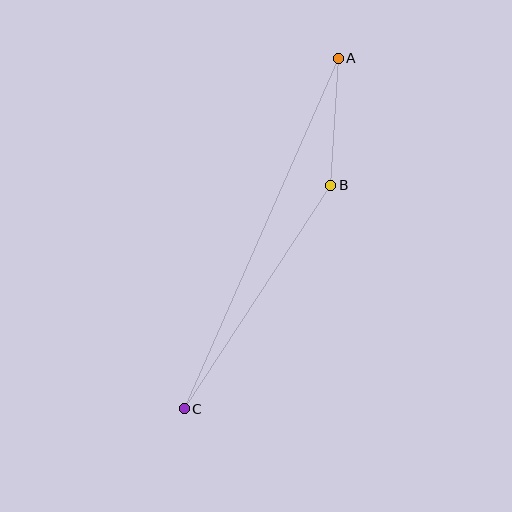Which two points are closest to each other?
Points A and B are closest to each other.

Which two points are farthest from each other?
Points A and C are farthest from each other.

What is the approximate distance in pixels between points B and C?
The distance between B and C is approximately 267 pixels.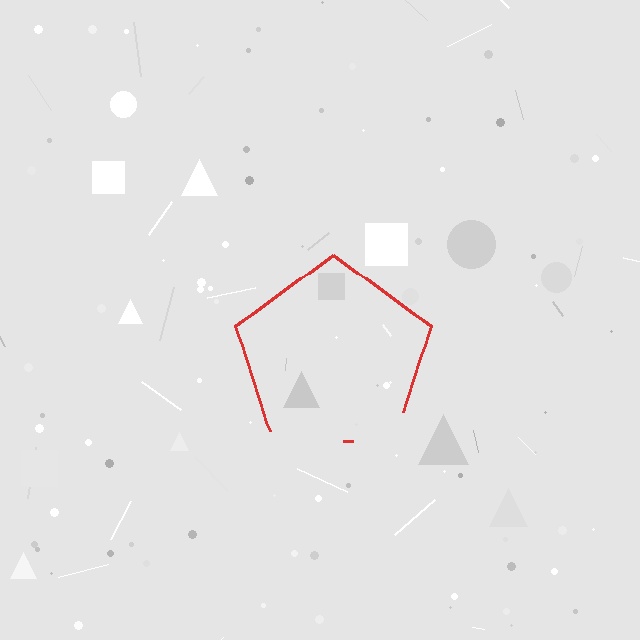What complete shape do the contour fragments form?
The contour fragments form a pentagon.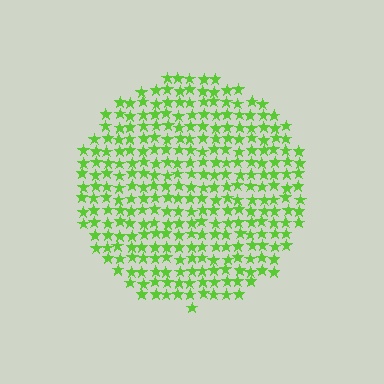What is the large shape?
The large shape is a circle.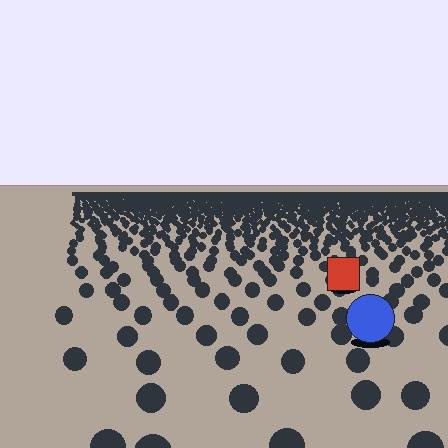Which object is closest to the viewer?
The blue circle is closest. The texture marks near it are larger and more spread out.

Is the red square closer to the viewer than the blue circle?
No. The blue circle is closer — you can tell from the texture gradient: the ground texture is coarser near it.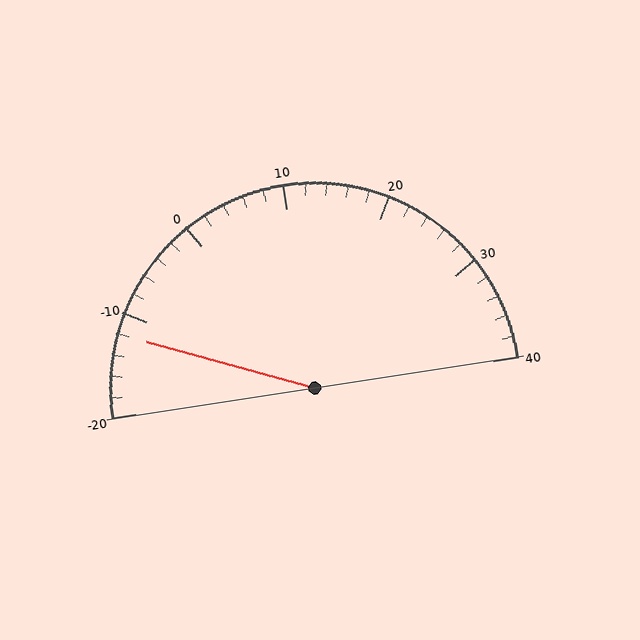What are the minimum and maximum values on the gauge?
The gauge ranges from -20 to 40.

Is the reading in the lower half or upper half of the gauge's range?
The reading is in the lower half of the range (-20 to 40).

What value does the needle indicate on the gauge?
The needle indicates approximately -12.